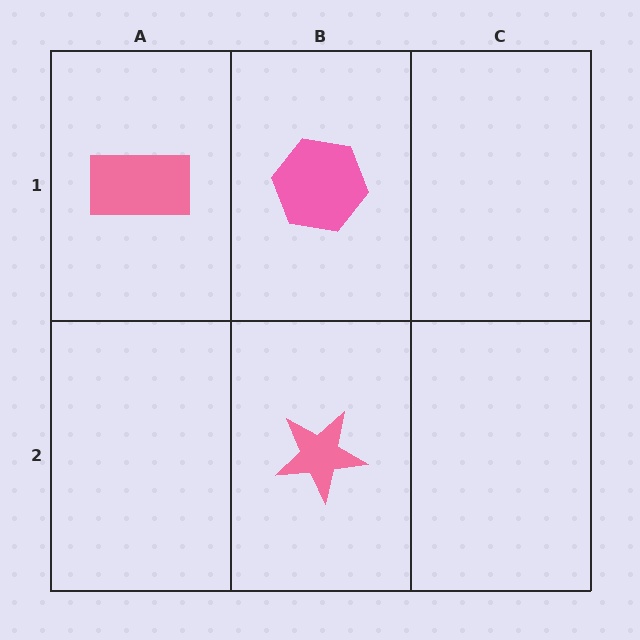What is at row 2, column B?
A pink star.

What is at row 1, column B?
A pink hexagon.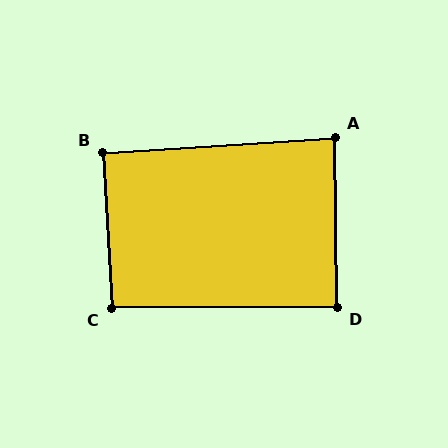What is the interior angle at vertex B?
Approximately 90 degrees (approximately right).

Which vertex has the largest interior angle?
C, at approximately 93 degrees.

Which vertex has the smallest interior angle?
A, at approximately 87 degrees.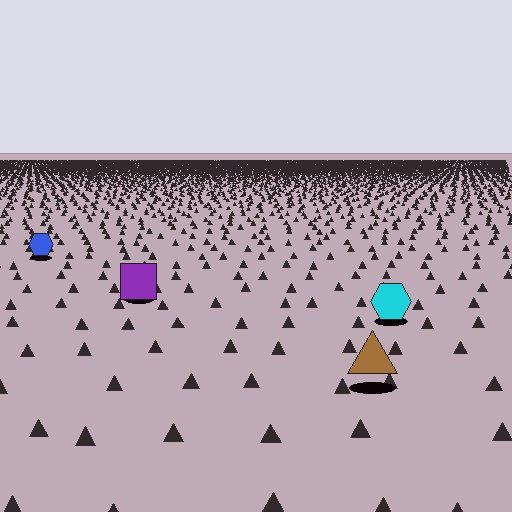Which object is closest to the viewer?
The brown triangle is closest. The texture marks near it are larger and more spread out.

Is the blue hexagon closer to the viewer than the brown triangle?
No. The brown triangle is closer — you can tell from the texture gradient: the ground texture is coarser near it.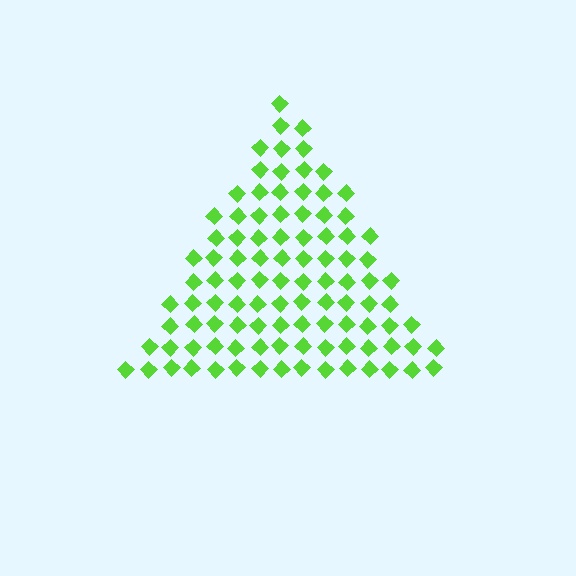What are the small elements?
The small elements are diamonds.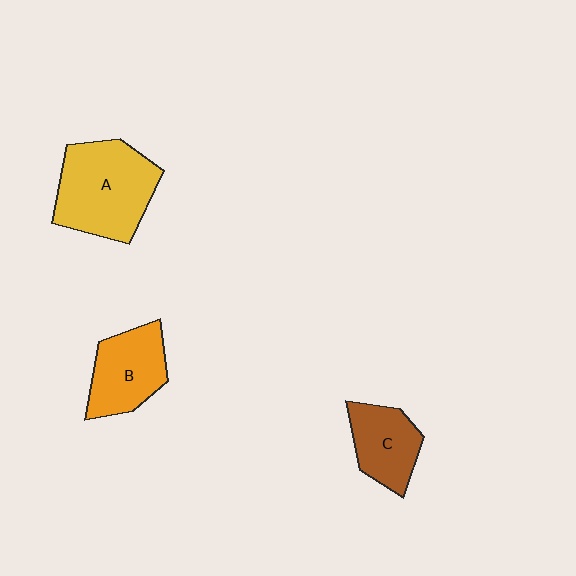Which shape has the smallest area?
Shape C (brown).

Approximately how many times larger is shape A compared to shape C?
Approximately 1.7 times.